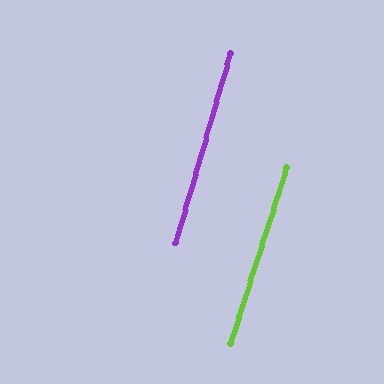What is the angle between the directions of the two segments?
Approximately 2 degrees.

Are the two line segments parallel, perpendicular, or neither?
Parallel — their directions differ by only 1.8°.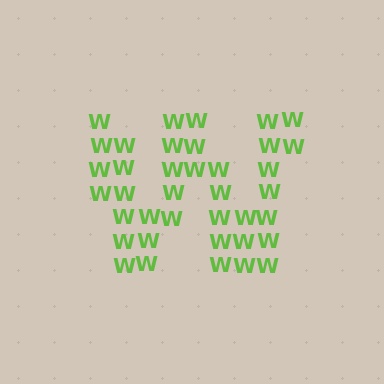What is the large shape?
The large shape is the letter W.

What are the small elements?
The small elements are letter W's.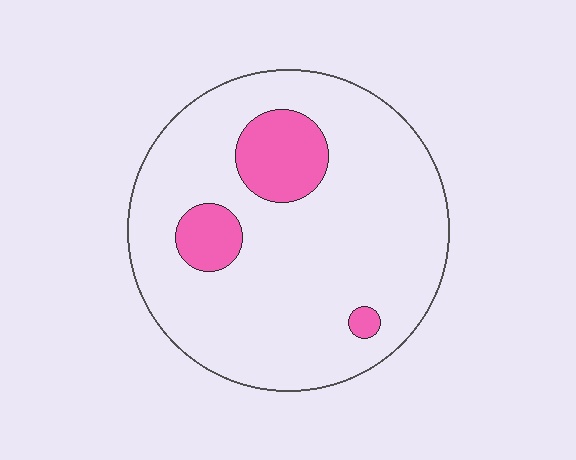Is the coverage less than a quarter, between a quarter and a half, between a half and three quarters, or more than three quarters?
Less than a quarter.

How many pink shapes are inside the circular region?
3.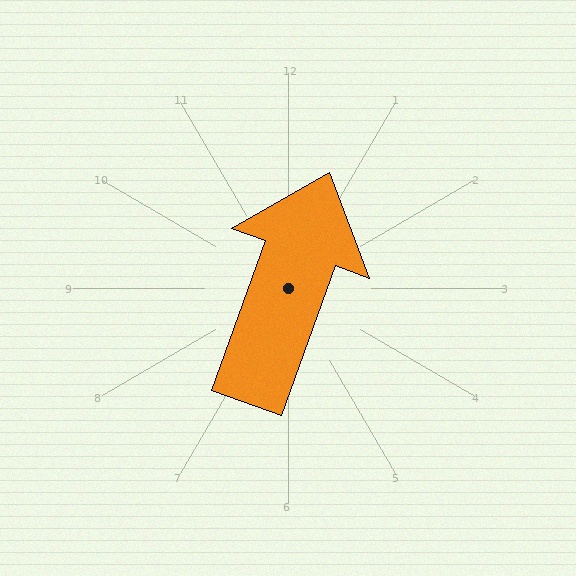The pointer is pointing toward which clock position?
Roughly 1 o'clock.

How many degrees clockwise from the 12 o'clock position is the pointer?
Approximately 20 degrees.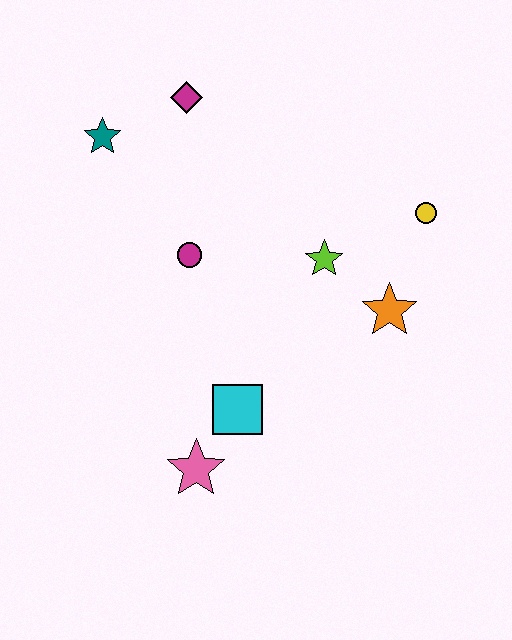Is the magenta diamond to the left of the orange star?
Yes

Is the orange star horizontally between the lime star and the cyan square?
No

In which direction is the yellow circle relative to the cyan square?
The yellow circle is above the cyan square.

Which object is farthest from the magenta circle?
The yellow circle is farthest from the magenta circle.